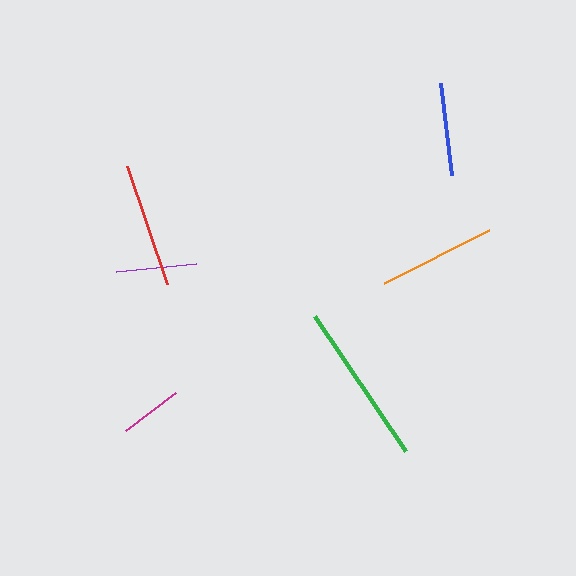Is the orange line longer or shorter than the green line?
The green line is longer than the orange line.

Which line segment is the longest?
The green line is the longest at approximately 163 pixels.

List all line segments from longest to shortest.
From longest to shortest: green, red, orange, blue, purple, magenta.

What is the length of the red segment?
The red segment is approximately 125 pixels long.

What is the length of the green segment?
The green segment is approximately 163 pixels long.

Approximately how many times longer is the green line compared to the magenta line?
The green line is approximately 2.6 times the length of the magenta line.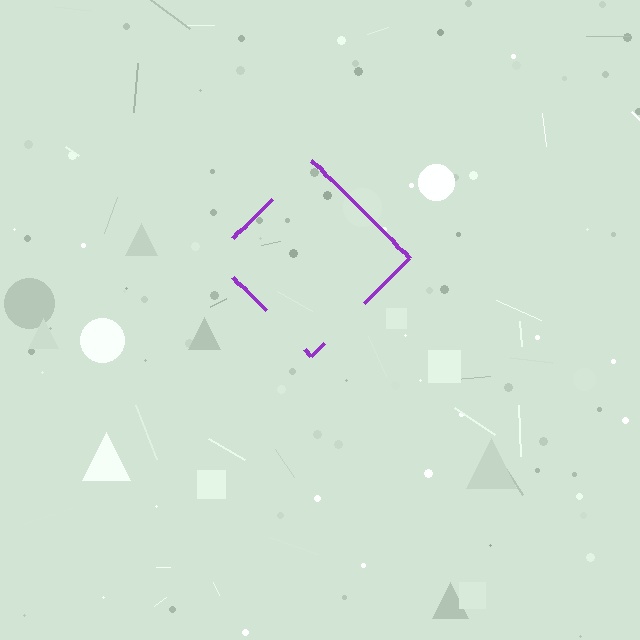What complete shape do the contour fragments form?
The contour fragments form a diamond.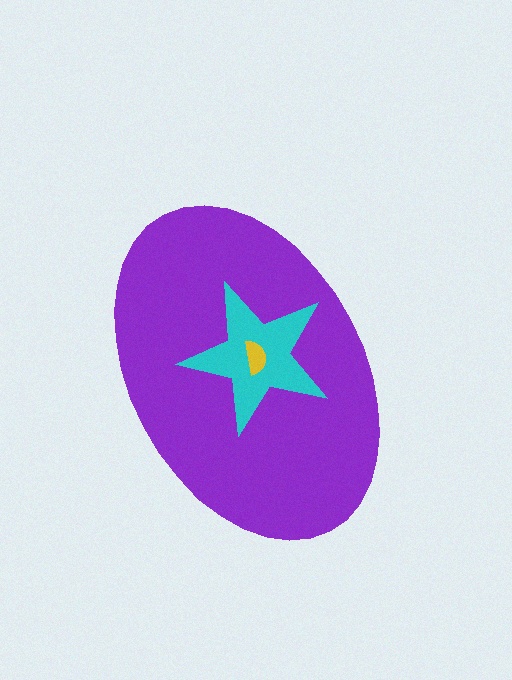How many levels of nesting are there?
3.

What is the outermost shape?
The purple ellipse.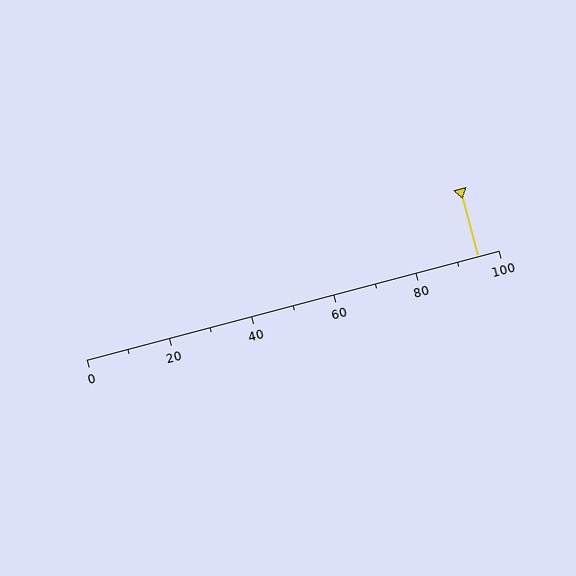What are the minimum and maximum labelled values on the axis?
The axis runs from 0 to 100.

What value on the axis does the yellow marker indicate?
The marker indicates approximately 95.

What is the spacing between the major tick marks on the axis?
The major ticks are spaced 20 apart.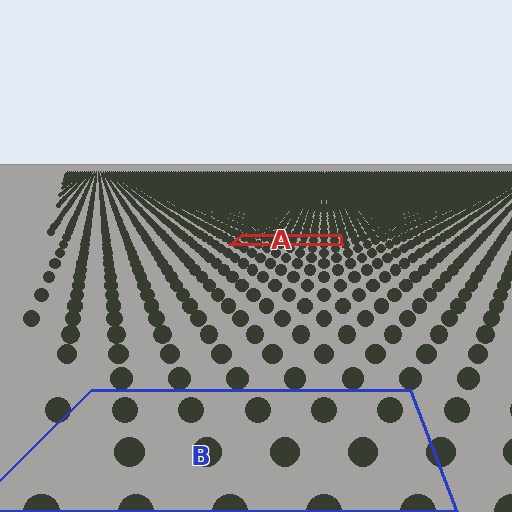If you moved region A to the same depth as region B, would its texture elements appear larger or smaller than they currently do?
They would appear larger. At a closer depth, the same texture elements are projected at a bigger on-screen size.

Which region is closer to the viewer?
Region B is closer. The texture elements there are larger and more spread out.